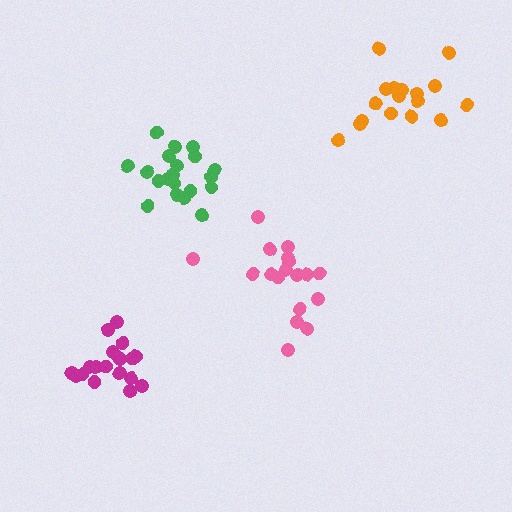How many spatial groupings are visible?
There are 4 spatial groupings.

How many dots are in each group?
Group 1: 18 dots, Group 2: 18 dots, Group 3: 19 dots, Group 4: 20 dots (75 total).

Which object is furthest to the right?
The orange cluster is rightmost.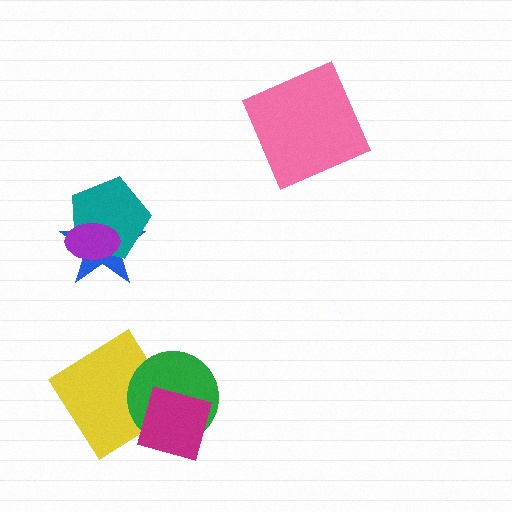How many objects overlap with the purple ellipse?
2 objects overlap with the purple ellipse.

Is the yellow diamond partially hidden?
Yes, it is partially covered by another shape.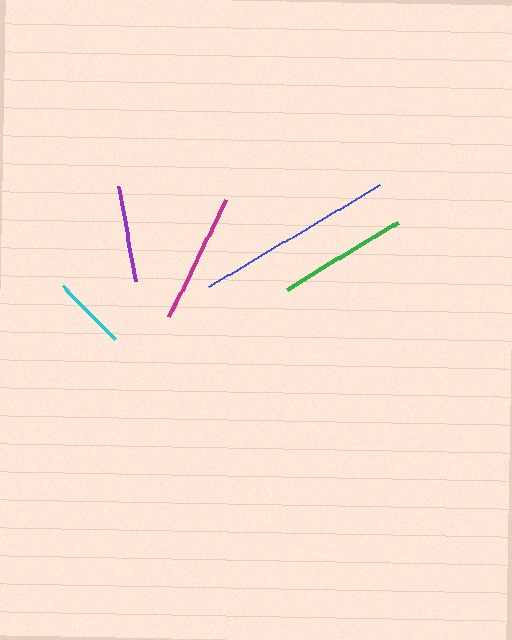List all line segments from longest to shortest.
From longest to shortest: blue, magenta, green, purple, cyan.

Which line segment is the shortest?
The cyan line is the shortest at approximately 75 pixels.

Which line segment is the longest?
The blue line is the longest at approximately 200 pixels.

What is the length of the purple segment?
The purple segment is approximately 96 pixels long.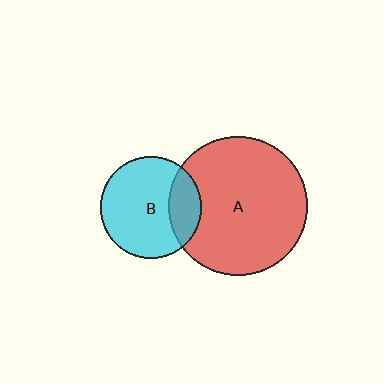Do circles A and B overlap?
Yes.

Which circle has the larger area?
Circle A (red).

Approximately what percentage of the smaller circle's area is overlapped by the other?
Approximately 25%.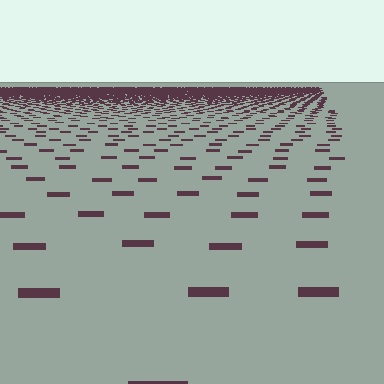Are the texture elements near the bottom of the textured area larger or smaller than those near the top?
Larger. Near the bottom, elements are closer to the viewer and appear at a bigger on-screen size.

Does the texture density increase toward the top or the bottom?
Density increases toward the top.